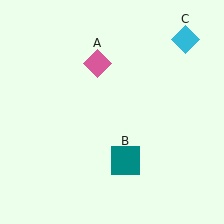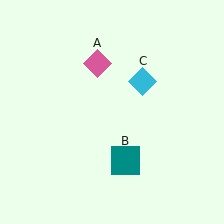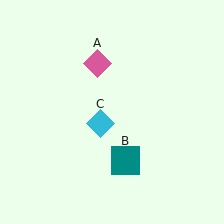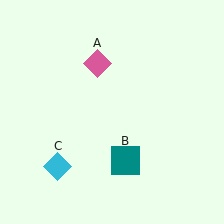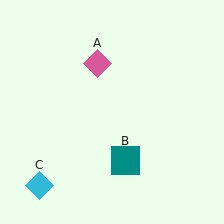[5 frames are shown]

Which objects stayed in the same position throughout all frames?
Pink diamond (object A) and teal square (object B) remained stationary.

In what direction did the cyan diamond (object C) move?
The cyan diamond (object C) moved down and to the left.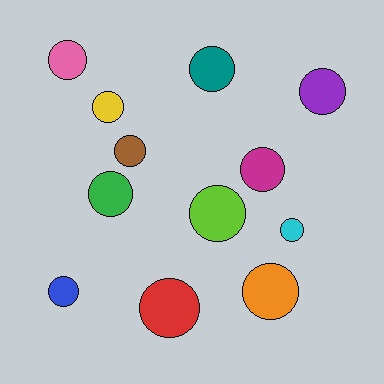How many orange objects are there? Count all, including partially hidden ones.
There is 1 orange object.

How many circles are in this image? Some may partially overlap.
There are 12 circles.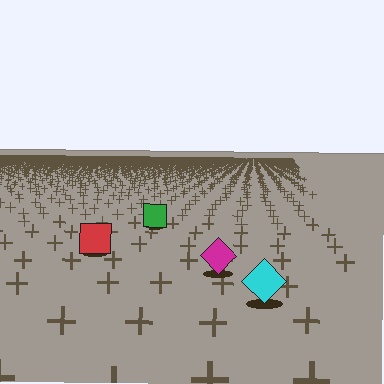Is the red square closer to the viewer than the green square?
Yes. The red square is closer — you can tell from the texture gradient: the ground texture is coarser near it.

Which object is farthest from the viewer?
The green square is farthest from the viewer. It appears smaller and the ground texture around it is denser.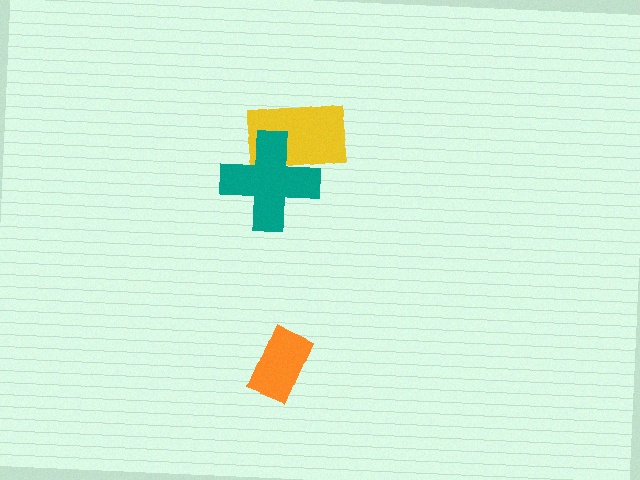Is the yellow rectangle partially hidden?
Yes, it is partially covered by another shape.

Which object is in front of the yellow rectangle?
The teal cross is in front of the yellow rectangle.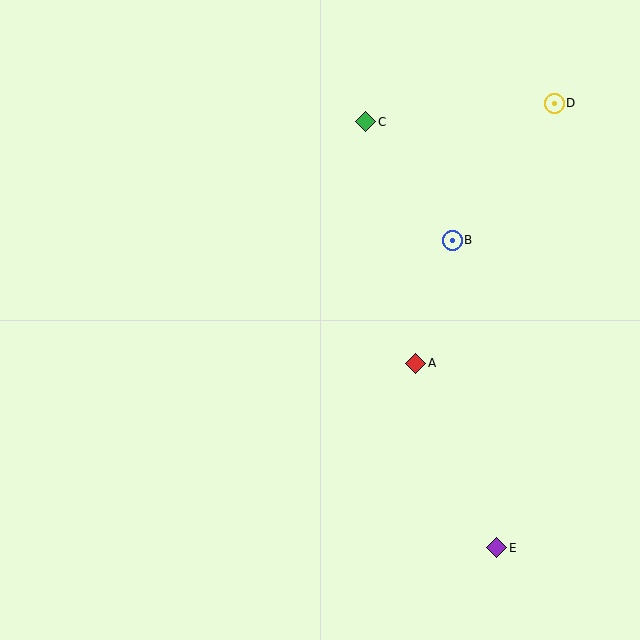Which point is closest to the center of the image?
Point A at (416, 363) is closest to the center.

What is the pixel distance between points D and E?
The distance between D and E is 448 pixels.